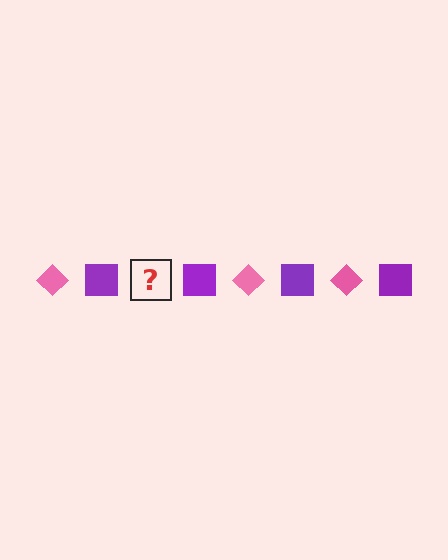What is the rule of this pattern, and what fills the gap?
The rule is that the pattern alternates between pink diamond and purple square. The gap should be filled with a pink diamond.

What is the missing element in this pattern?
The missing element is a pink diamond.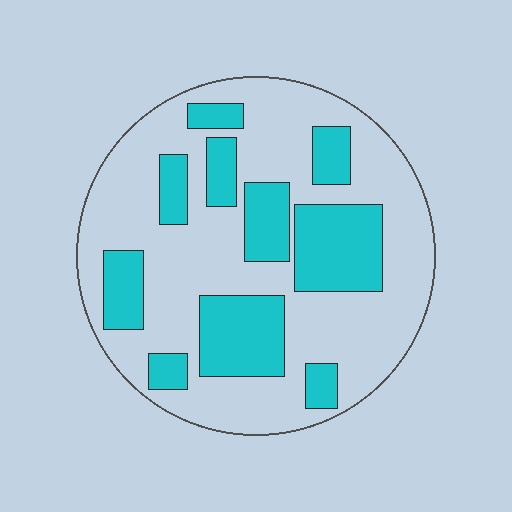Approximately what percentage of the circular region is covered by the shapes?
Approximately 30%.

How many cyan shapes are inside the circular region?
10.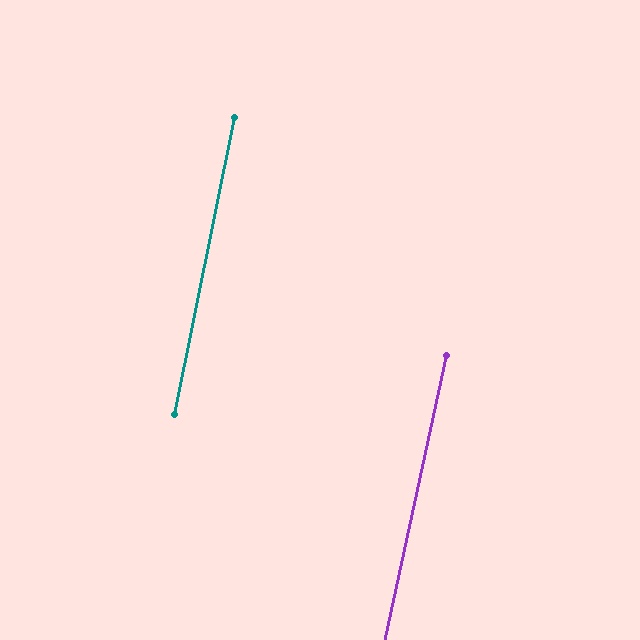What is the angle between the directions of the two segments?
Approximately 1 degree.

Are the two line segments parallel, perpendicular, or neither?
Parallel — their directions differ by only 0.6°.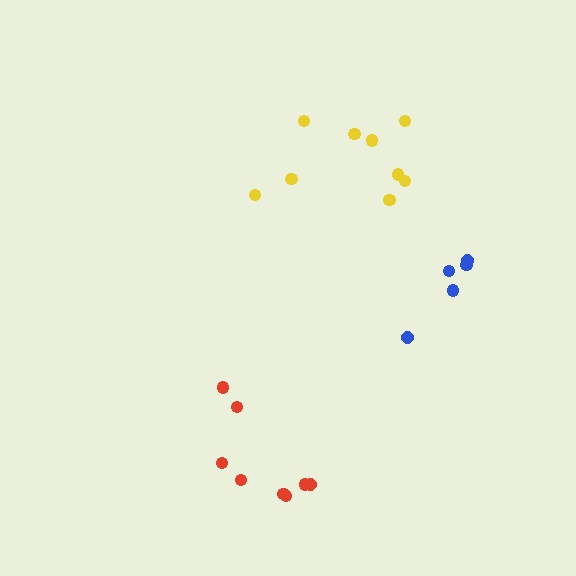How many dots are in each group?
Group 1: 9 dots, Group 2: 8 dots, Group 3: 5 dots (22 total).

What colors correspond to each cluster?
The clusters are colored: yellow, red, blue.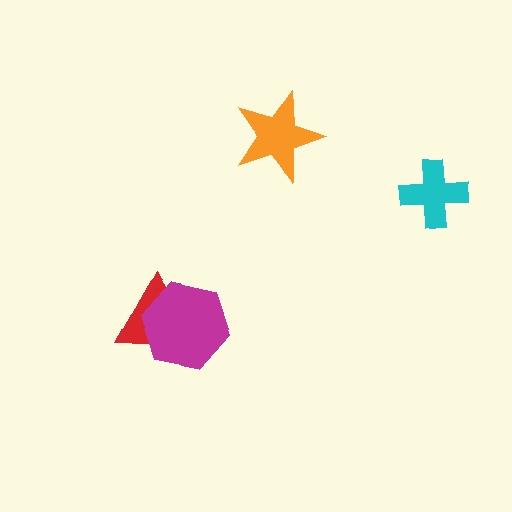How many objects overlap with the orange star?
0 objects overlap with the orange star.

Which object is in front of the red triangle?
The magenta hexagon is in front of the red triangle.